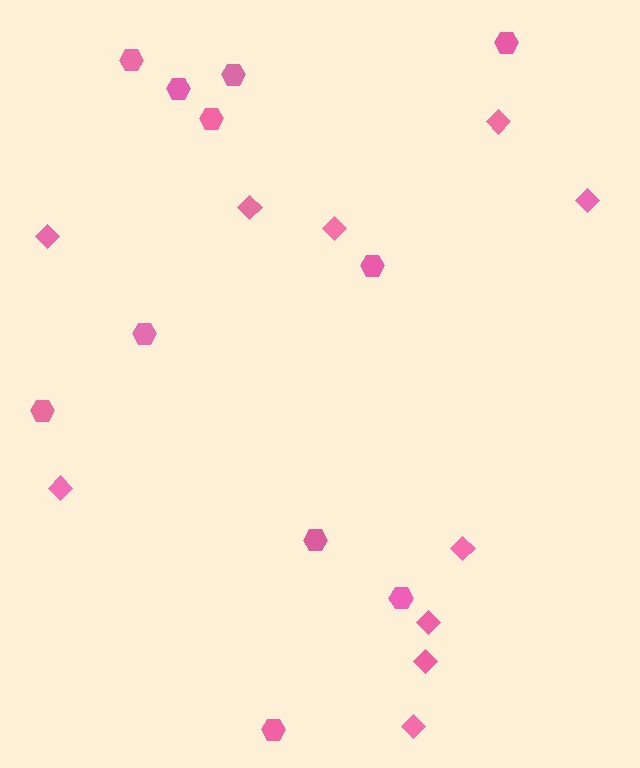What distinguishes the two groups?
There are 2 groups: one group of diamonds (10) and one group of hexagons (11).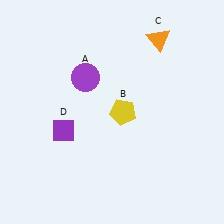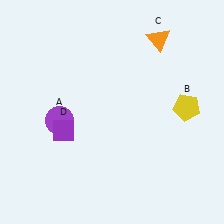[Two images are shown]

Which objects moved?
The objects that moved are: the purple circle (A), the yellow pentagon (B).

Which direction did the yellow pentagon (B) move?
The yellow pentagon (B) moved right.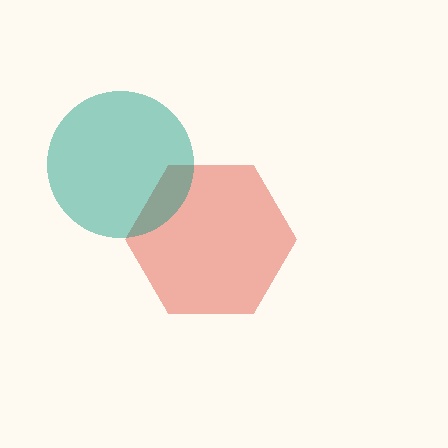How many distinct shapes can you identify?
There are 2 distinct shapes: a red hexagon, a teal circle.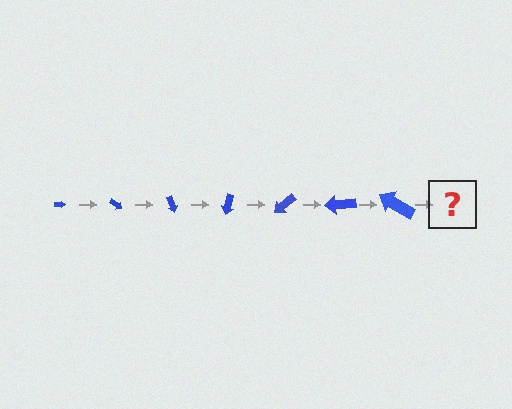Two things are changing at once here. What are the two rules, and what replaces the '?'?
The two rules are that the arrow grows larger each step and it rotates 35 degrees each step. The '?' should be an arrow, larger than the previous one and rotated 245 degrees from the start.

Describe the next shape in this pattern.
It should be an arrow, larger than the previous one and rotated 245 degrees from the start.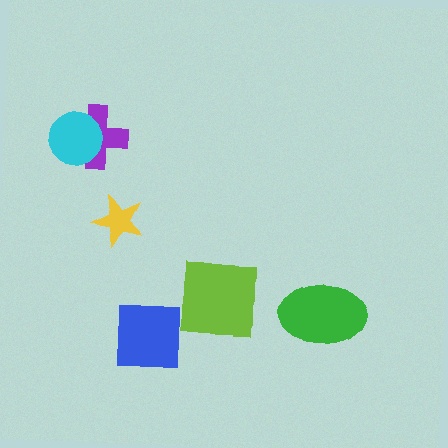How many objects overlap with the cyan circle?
1 object overlaps with the cyan circle.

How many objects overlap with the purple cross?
1 object overlaps with the purple cross.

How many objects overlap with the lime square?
0 objects overlap with the lime square.